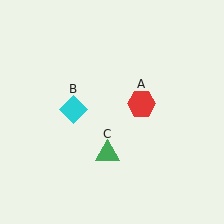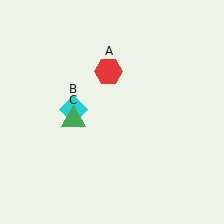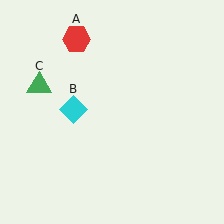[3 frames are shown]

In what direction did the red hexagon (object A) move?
The red hexagon (object A) moved up and to the left.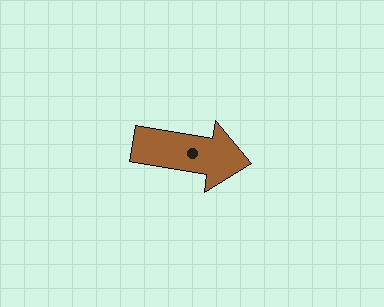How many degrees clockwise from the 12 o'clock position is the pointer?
Approximately 99 degrees.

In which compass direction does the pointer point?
East.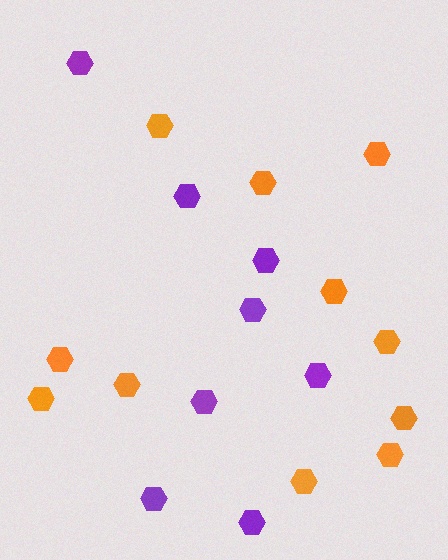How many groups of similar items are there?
There are 2 groups: one group of orange hexagons (11) and one group of purple hexagons (8).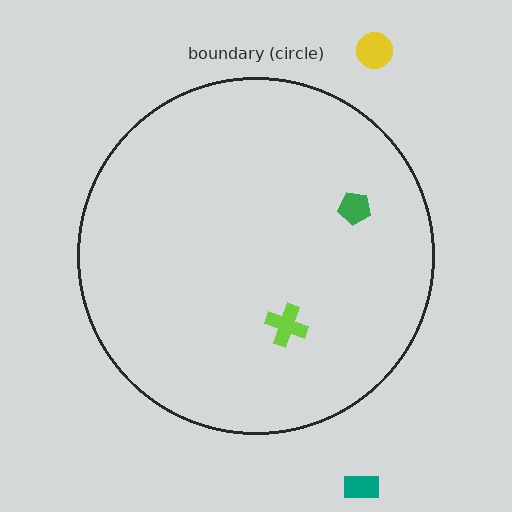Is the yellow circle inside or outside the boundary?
Outside.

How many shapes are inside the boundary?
2 inside, 2 outside.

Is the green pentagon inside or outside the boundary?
Inside.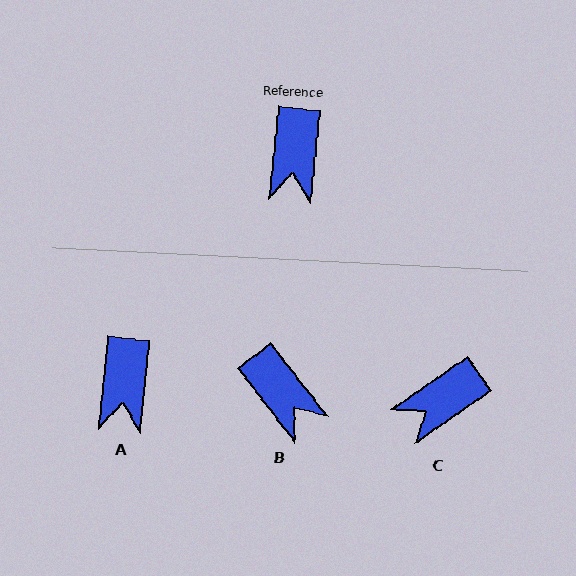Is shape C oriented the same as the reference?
No, it is off by about 49 degrees.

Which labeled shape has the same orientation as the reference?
A.